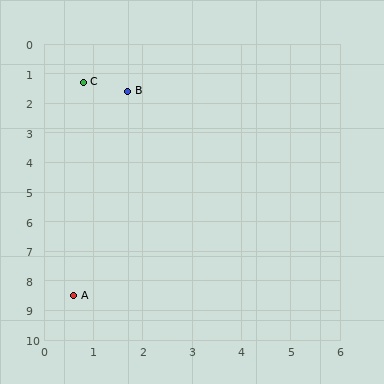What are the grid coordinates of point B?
Point B is at approximately (1.7, 1.6).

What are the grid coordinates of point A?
Point A is at approximately (0.6, 8.5).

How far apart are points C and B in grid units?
Points C and B are about 0.9 grid units apart.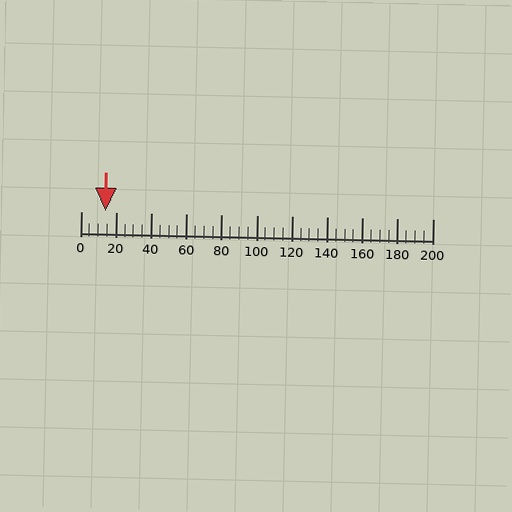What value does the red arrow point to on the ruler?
The red arrow points to approximately 14.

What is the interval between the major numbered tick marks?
The major tick marks are spaced 20 units apart.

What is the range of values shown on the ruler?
The ruler shows values from 0 to 200.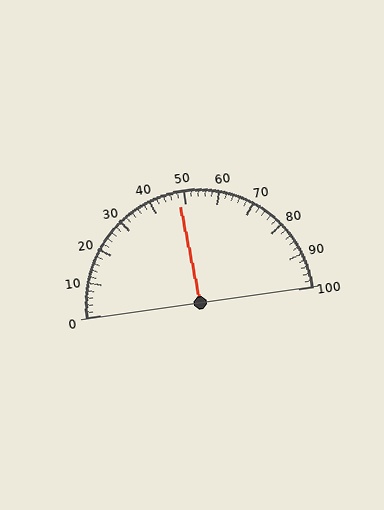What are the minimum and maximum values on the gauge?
The gauge ranges from 0 to 100.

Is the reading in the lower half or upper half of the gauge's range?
The reading is in the lower half of the range (0 to 100).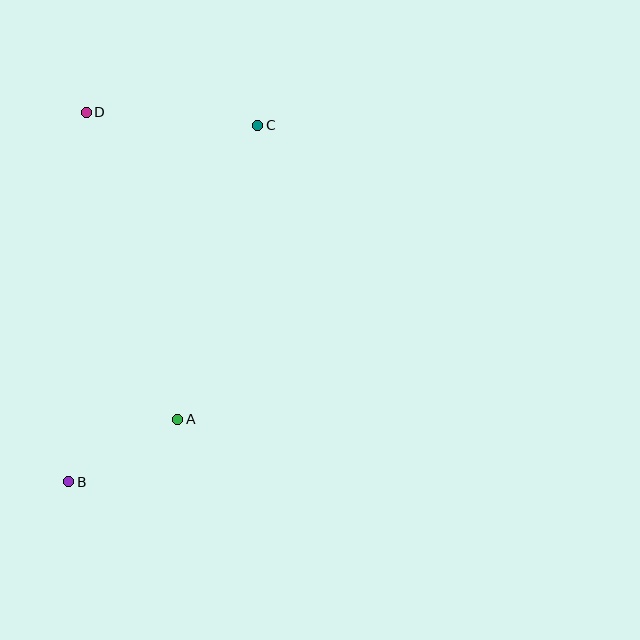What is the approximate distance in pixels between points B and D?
The distance between B and D is approximately 370 pixels.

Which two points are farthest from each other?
Points B and C are farthest from each other.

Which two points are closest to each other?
Points A and B are closest to each other.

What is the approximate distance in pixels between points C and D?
The distance between C and D is approximately 172 pixels.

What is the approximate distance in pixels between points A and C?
The distance between A and C is approximately 305 pixels.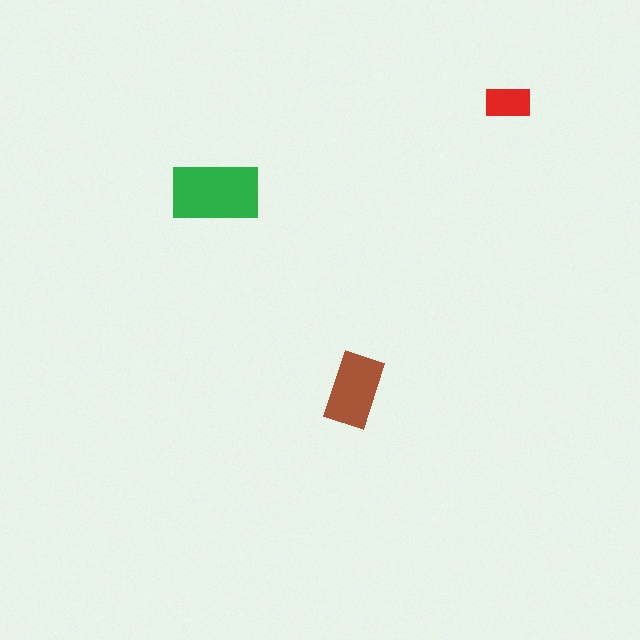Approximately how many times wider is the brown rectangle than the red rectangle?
About 1.5 times wider.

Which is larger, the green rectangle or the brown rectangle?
The green one.